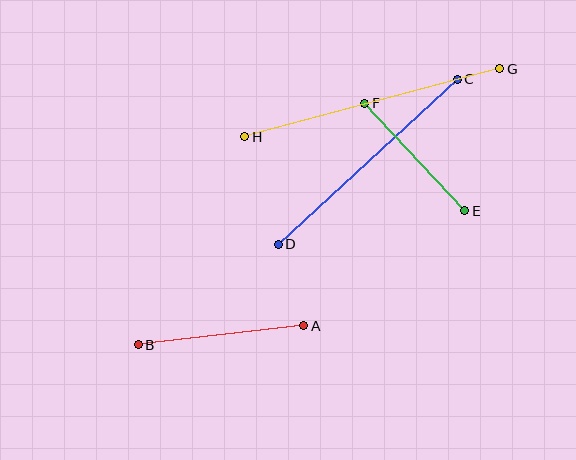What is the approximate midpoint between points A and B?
The midpoint is at approximately (221, 335) pixels.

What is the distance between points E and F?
The distance is approximately 147 pixels.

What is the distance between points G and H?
The distance is approximately 264 pixels.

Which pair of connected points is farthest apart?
Points G and H are farthest apart.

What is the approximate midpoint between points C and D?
The midpoint is at approximately (368, 162) pixels.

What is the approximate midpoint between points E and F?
The midpoint is at approximately (415, 157) pixels.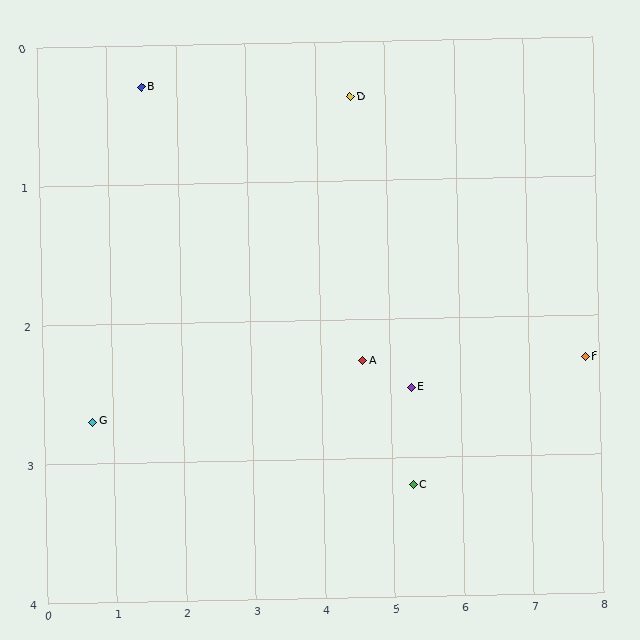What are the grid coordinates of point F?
Point F is at approximately (7.8, 2.3).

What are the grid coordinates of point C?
Point C is at approximately (5.3, 3.2).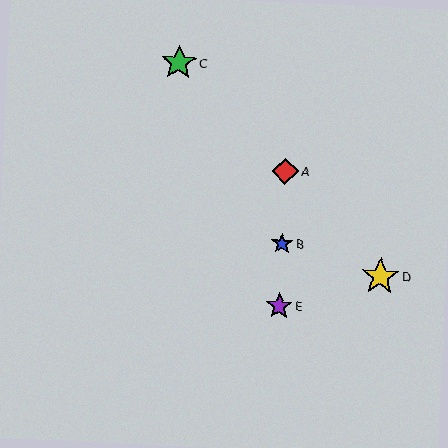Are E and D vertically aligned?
No, E is at x≈279 and D is at x≈380.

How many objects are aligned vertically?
3 objects (A, B, E) are aligned vertically.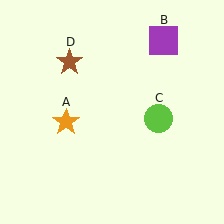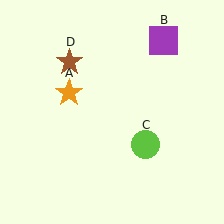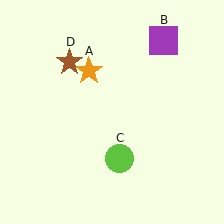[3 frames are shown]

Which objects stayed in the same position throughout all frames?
Purple square (object B) and brown star (object D) remained stationary.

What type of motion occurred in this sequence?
The orange star (object A), lime circle (object C) rotated clockwise around the center of the scene.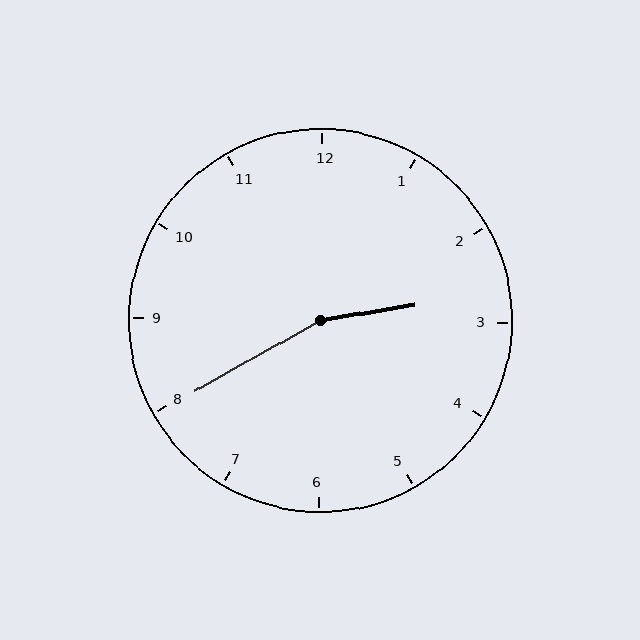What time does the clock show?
2:40.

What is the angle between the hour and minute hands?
Approximately 160 degrees.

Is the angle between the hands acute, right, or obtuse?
It is obtuse.